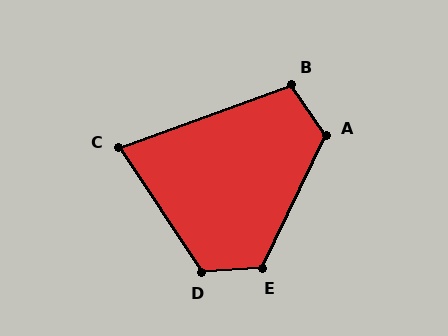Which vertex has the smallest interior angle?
C, at approximately 76 degrees.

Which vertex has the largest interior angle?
E, at approximately 120 degrees.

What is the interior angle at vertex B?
Approximately 104 degrees (obtuse).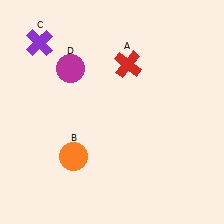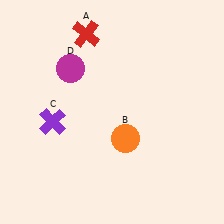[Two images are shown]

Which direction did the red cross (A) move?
The red cross (A) moved left.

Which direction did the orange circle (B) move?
The orange circle (B) moved right.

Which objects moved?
The objects that moved are: the red cross (A), the orange circle (B), the purple cross (C).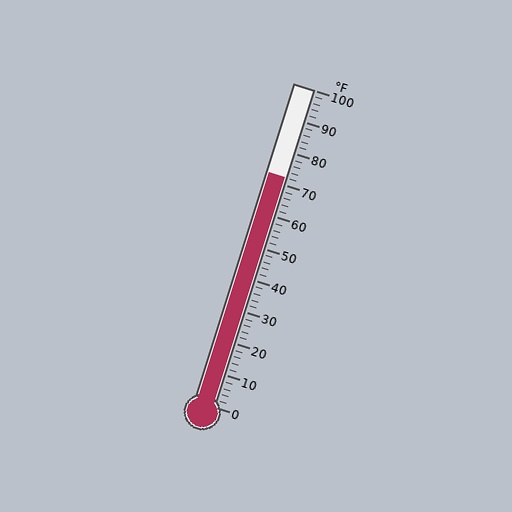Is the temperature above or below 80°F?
The temperature is below 80°F.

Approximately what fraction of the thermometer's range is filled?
The thermometer is filled to approximately 70% of its range.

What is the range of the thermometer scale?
The thermometer scale ranges from 0°F to 100°F.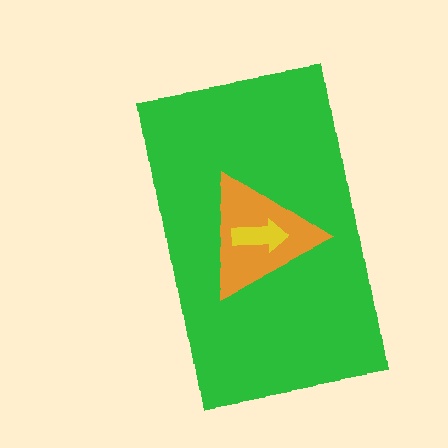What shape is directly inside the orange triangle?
The yellow arrow.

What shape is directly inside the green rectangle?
The orange triangle.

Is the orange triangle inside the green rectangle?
Yes.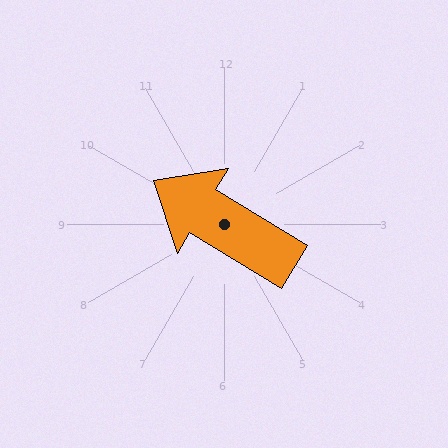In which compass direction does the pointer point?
Northwest.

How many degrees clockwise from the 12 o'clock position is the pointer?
Approximately 302 degrees.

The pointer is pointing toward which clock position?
Roughly 10 o'clock.